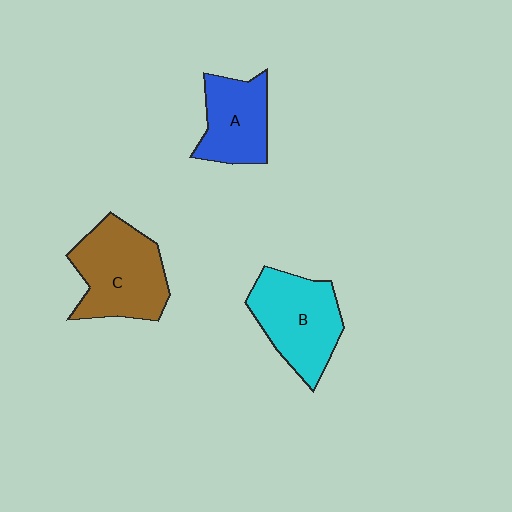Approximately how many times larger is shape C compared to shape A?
Approximately 1.4 times.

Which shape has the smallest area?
Shape A (blue).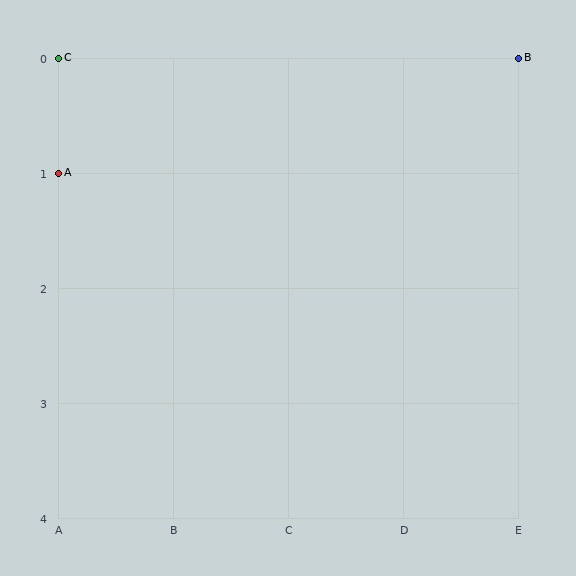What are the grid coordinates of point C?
Point C is at grid coordinates (A, 0).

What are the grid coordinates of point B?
Point B is at grid coordinates (E, 0).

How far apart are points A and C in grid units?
Points A and C are 1 row apart.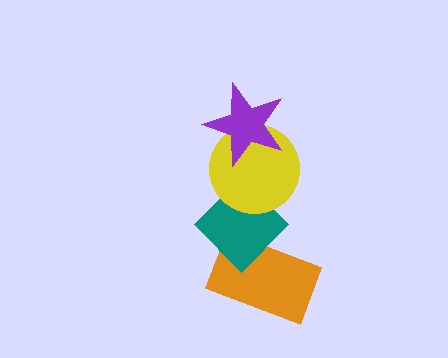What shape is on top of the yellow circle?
The purple star is on top of the yellow circle.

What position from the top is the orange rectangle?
The orange rectangle is 4th from the top.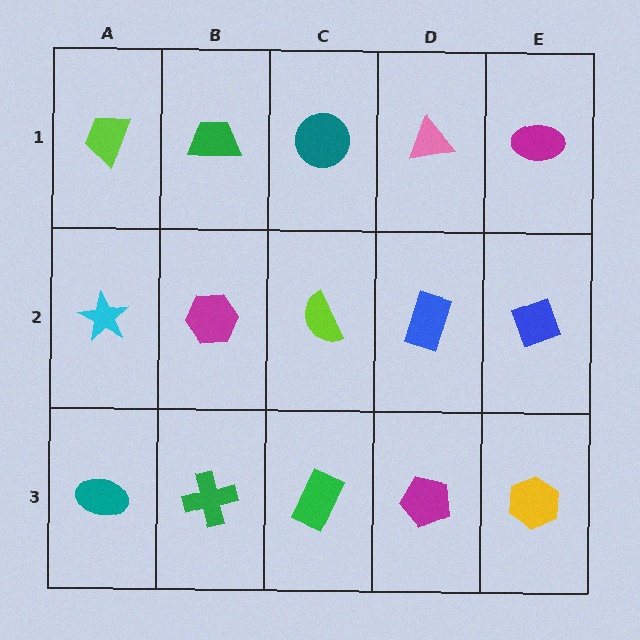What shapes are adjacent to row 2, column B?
A green trapezoid (row 1, column B), a green cross (row 3, column B), a cyan star (row 2, column A), a lime semicircle (row 2, column C).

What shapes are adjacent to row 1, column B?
A magenta hexagon (row 2, column B), a lime trapezoid (row 1, column A), a teal circle (row 1, column C).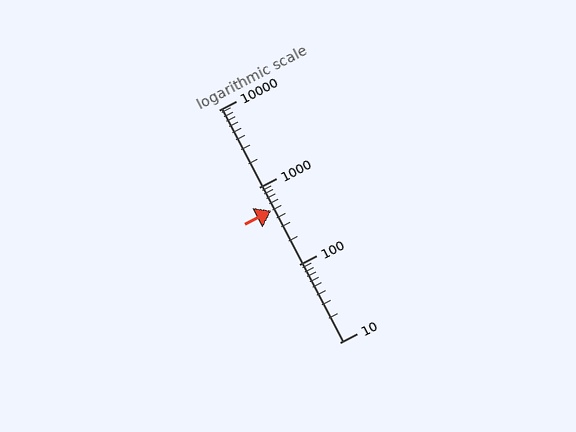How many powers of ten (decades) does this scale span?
The scale spans 3 decades, from 10 to 10000.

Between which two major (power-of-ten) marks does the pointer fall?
The pointer is between 100 and 1000.